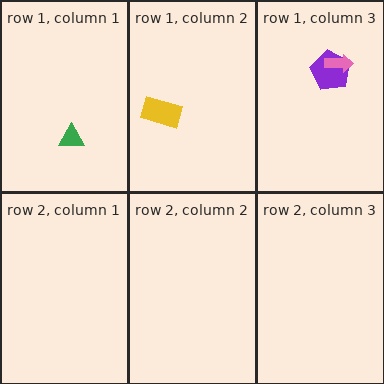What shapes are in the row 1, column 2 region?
The yellow rectangle.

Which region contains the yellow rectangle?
The row 1, column 2 region.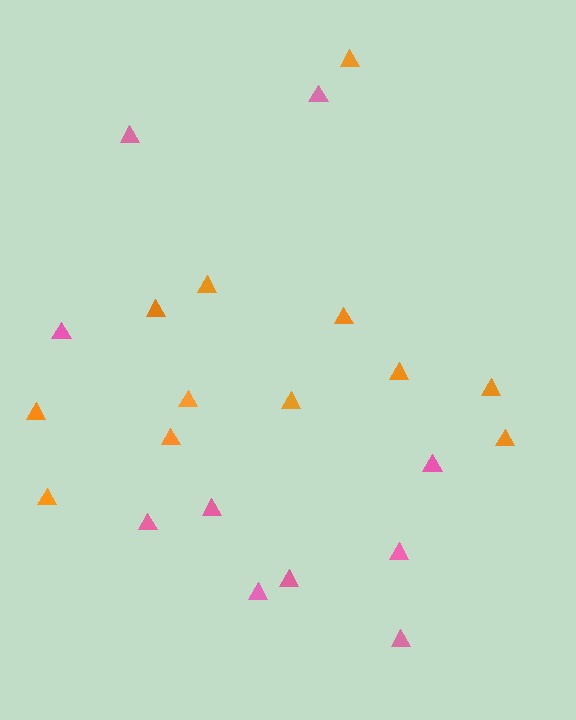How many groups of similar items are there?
There are 2 groups: one group of orange triangles (12) and one group of pink triangles (10).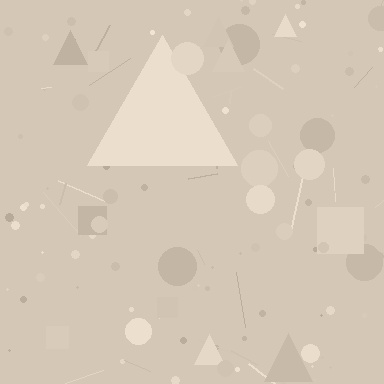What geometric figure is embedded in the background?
A triangle is embedded in the background.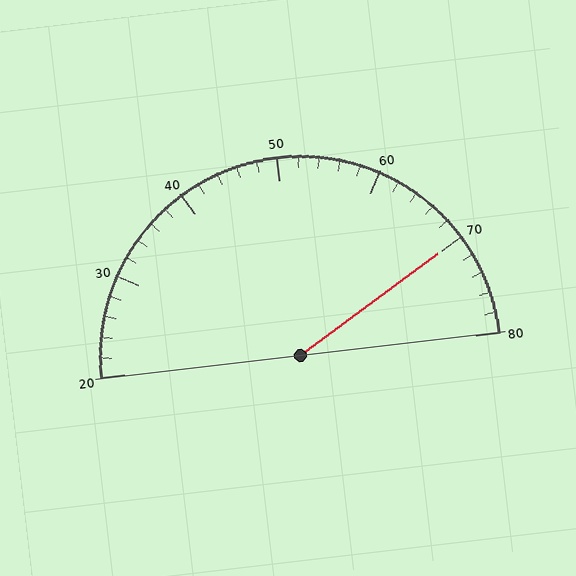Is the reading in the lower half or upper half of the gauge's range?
The reading is in the upper half of the range (20 to 80).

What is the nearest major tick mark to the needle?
The nearest major tick mark is 70.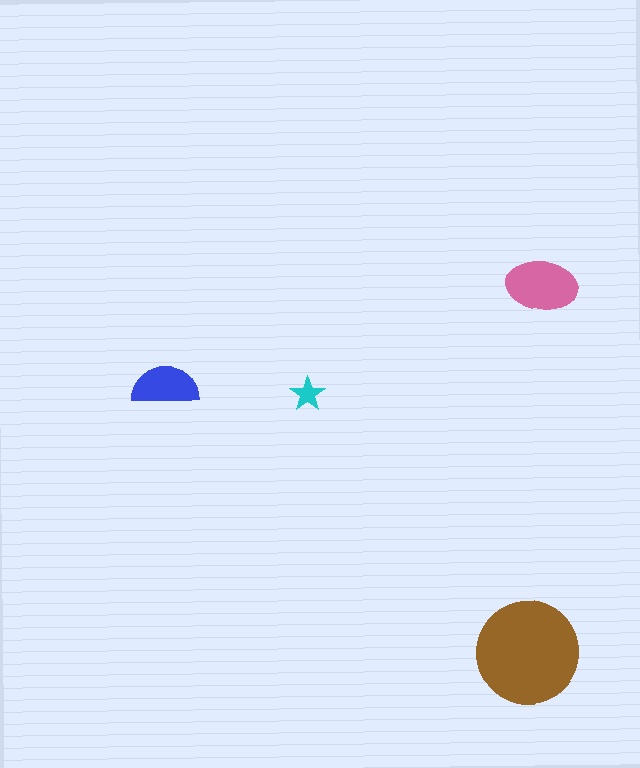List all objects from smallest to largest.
The cyan star, the blue semicircle, the pink ellipse, the brown circle.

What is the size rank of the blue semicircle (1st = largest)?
3rd.